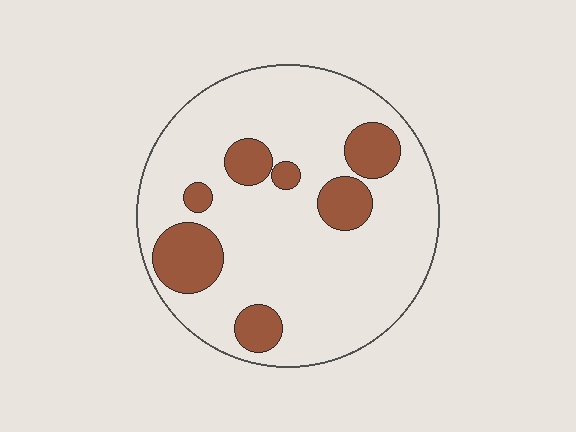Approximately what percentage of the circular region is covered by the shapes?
Approximately 20%.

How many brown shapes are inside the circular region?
7.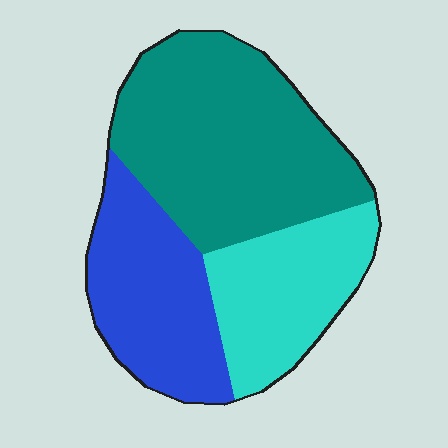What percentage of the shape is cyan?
Cyan takes up between a sixth and a third of the shape.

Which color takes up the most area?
Teal, at roughly 45%.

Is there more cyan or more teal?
Teal.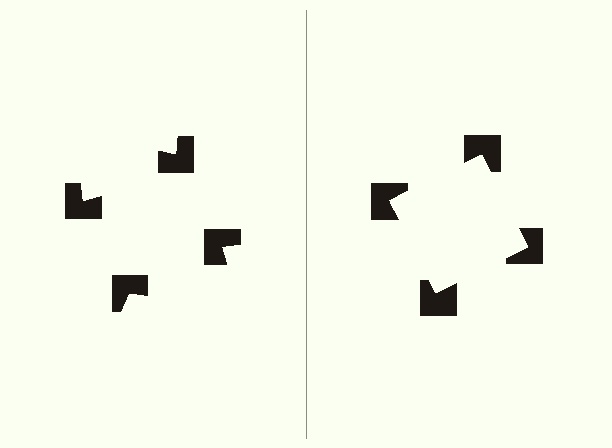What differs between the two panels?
The notched squares are positioned identically on both sides; only the wedge orientations differ. On the right they align to a square; on the left they are misaligned.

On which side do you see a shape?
An illusory square appears on the right side. On the left side the wedge cuts are rotated, so no coherent shape forms.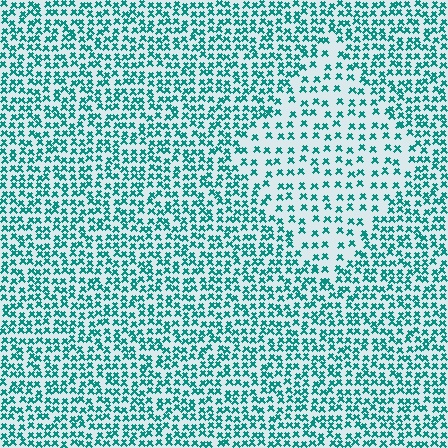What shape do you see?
I see a diamond.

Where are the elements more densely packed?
The elements are more densely packed outside the diamond boundary.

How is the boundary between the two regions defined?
The boundary is defined by a change in element density (approximately 1.9x ratio). All elements are the same color, size, and shape.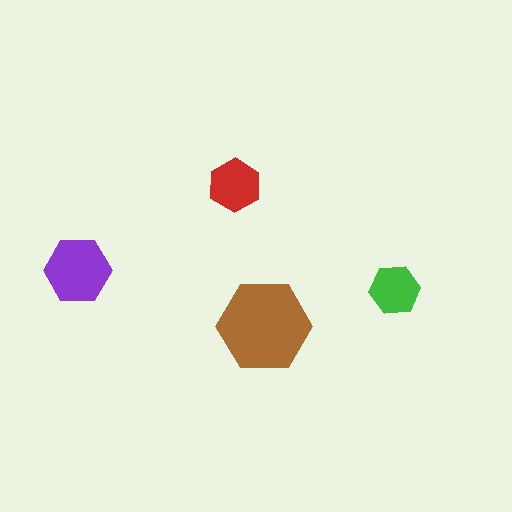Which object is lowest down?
The brown hexagon is bottommost.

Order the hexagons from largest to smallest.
the brown one, the purple one, the red one, the green one.